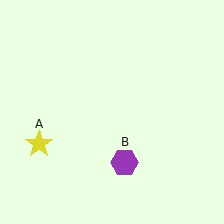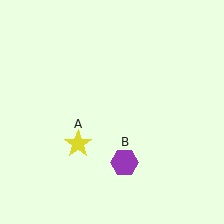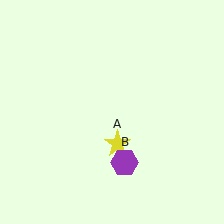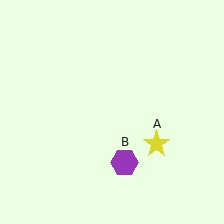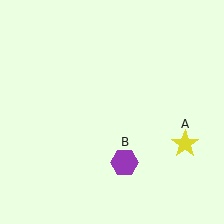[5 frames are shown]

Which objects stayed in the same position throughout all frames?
Purple hexagon (object B) remained stationary.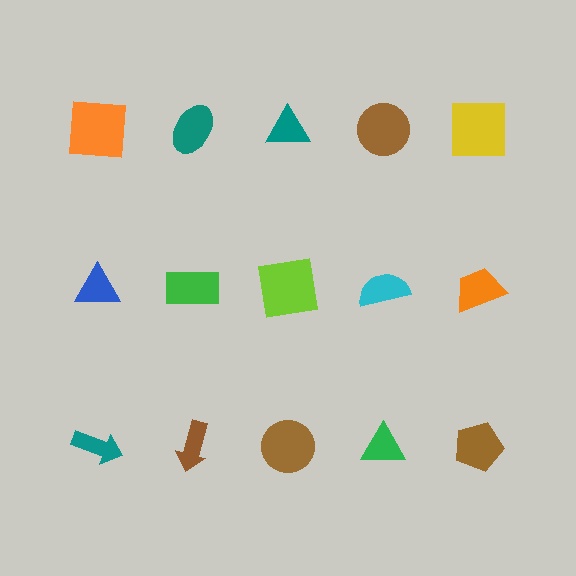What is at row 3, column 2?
A brown arrow.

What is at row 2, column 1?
A blue triangle.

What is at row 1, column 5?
A yellow square.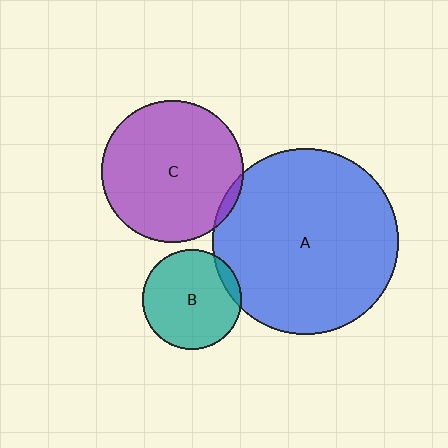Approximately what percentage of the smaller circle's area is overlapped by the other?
Approximately 10%.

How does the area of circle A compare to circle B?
Approximately 3.4 times.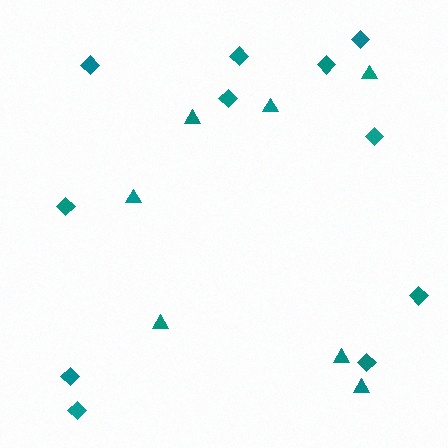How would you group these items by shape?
There are 2 groups: one group of diamonds (11) and one group of triangles (7).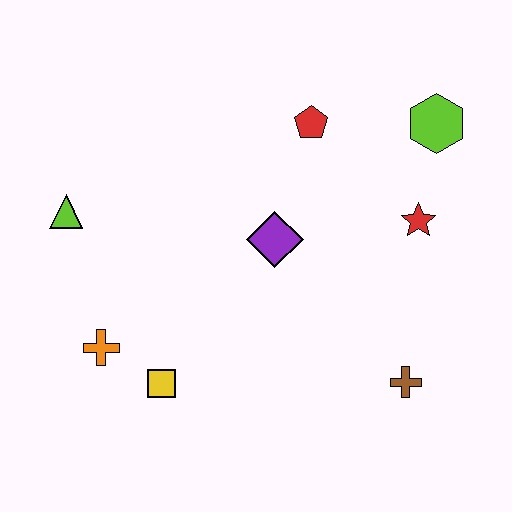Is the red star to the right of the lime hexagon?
No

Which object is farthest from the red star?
The lime triangle is farthest from the red star.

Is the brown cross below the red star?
Yes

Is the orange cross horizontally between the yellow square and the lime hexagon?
No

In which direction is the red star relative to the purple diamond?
The red star is to the right of the purple diamond.